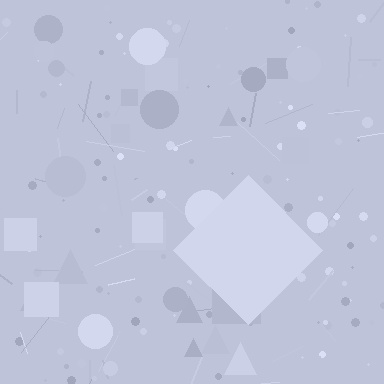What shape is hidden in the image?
A diamond is hidden in the image.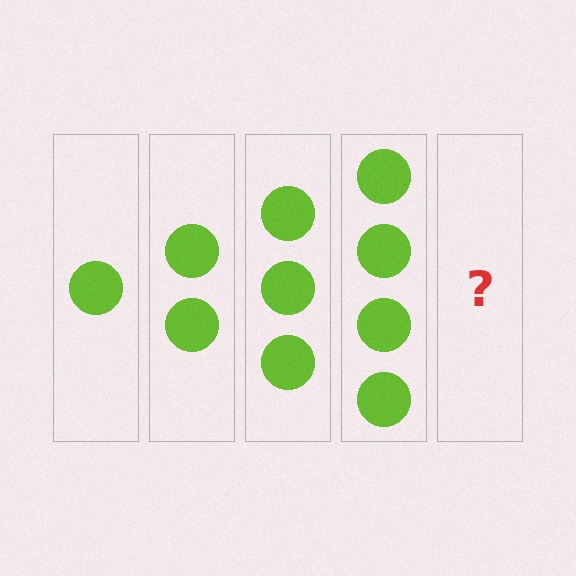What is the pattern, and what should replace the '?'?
The pattern is that each step adds one more circle. The '?' should be 5 circles.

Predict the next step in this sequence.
The next step is 5 circles.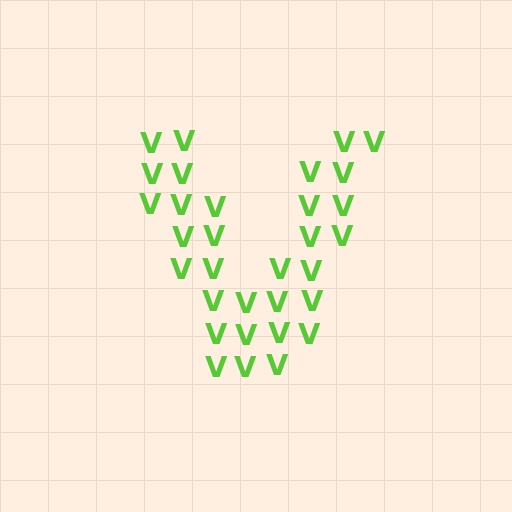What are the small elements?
The small elements are letter V's.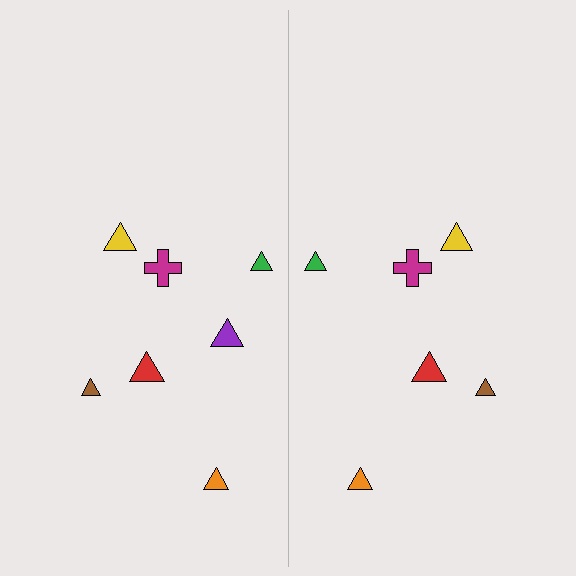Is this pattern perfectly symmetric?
No, the pattern is not perfectly symmetric. A purple triangle is missing from the right side.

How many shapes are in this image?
There are 13 shapes in this image.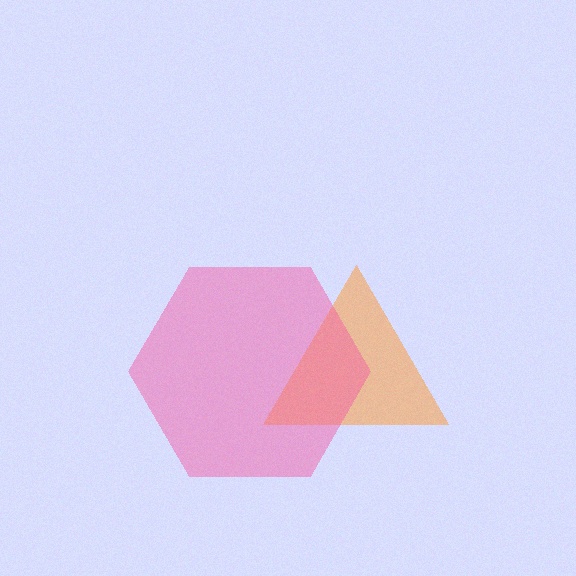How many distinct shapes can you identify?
There are 2 distinct shapes: an orange triangle, a pink hexagon.